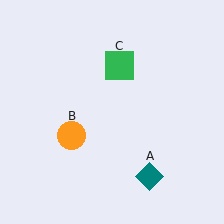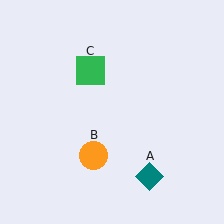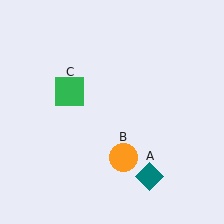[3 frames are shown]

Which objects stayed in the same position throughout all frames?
Teal diamond (object A) remained stationary.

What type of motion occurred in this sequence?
The orange circle (object B), green square (object C) rotated counterclockwise around the center of the scene.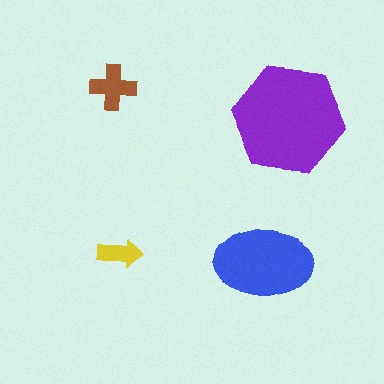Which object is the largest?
The purple hexagon.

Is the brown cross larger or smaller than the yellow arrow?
Larger.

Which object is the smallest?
The yellow arrow.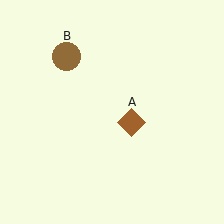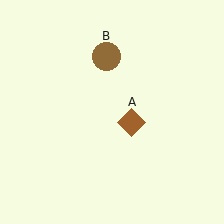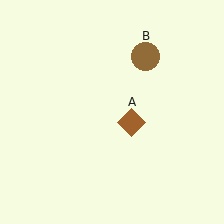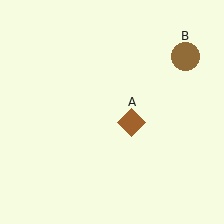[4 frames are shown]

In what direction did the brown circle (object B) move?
The brown circle (object B) moved right.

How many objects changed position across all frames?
1 object changed position: brown circle (object B).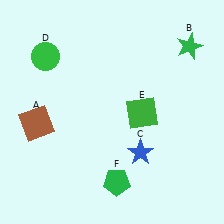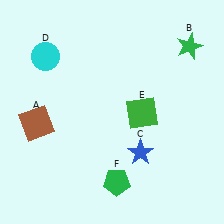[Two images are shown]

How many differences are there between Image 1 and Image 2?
There is 1 difference between the two images.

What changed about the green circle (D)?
In Image 1, D is green. In Image 2, it changed to cyan.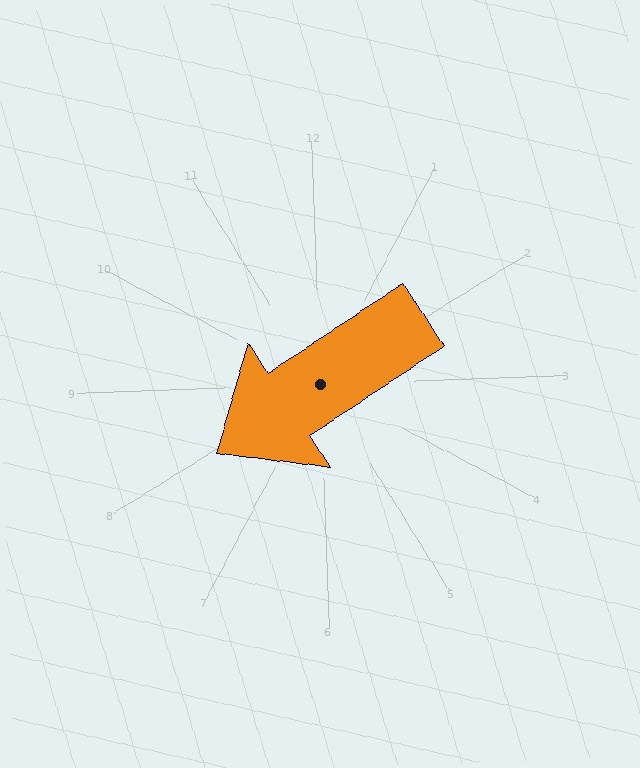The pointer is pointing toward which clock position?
Roughly 8 o'clock.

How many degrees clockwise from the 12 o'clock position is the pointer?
Approximately 238 degrees.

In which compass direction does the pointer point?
Southwest.